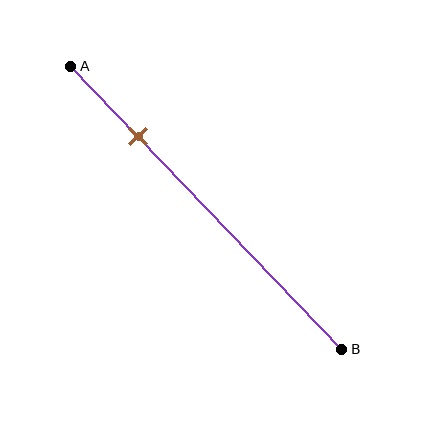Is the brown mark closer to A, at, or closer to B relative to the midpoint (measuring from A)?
The brown mark is closer to point A than the midpoint of segment AB.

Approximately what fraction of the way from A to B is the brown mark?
The brown mark is approximately 25% of the way from A to B.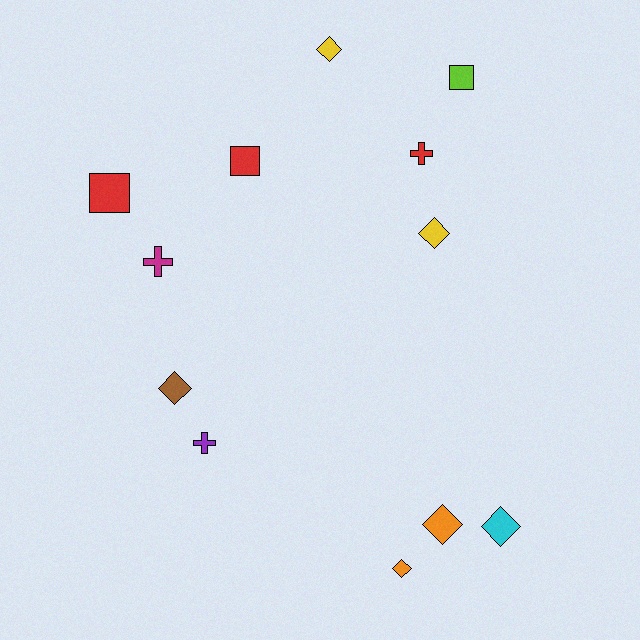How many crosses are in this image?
There are 3 crosses.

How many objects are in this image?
There are 12 objects.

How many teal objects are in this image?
There are no teal objects.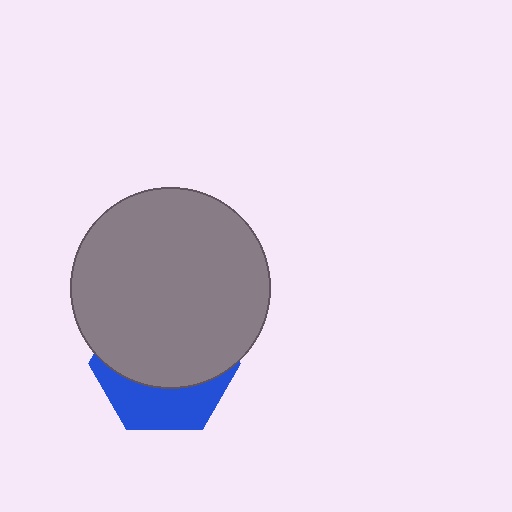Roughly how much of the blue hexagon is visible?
A small part of it is visible (roughly 35%).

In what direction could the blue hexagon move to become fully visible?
The blue hexagon could move down. That would shift it out from behind the gray circle entirely.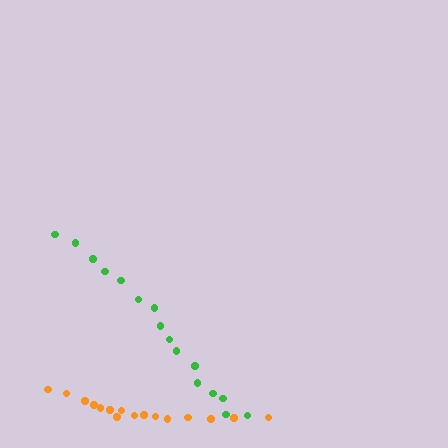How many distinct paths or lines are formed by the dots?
There are 2 distinct paths.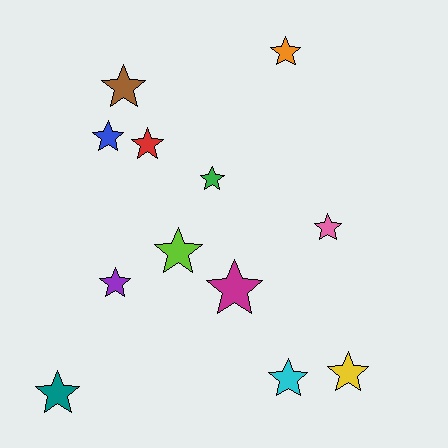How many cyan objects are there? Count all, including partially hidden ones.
There is 1 cyan object.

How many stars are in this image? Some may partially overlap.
There are 12 stars.